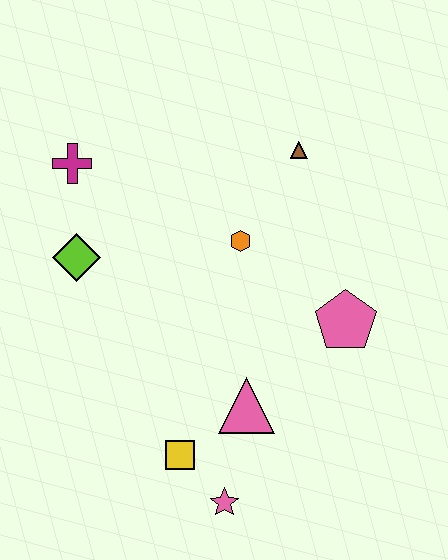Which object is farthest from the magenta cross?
The pink star is farthest from the magenta cross.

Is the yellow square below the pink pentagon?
Yes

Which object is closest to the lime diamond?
The magenta cross is closest to the lime diamond.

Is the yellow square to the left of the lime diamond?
No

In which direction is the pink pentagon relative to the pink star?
The pink pentagon is above the pink star.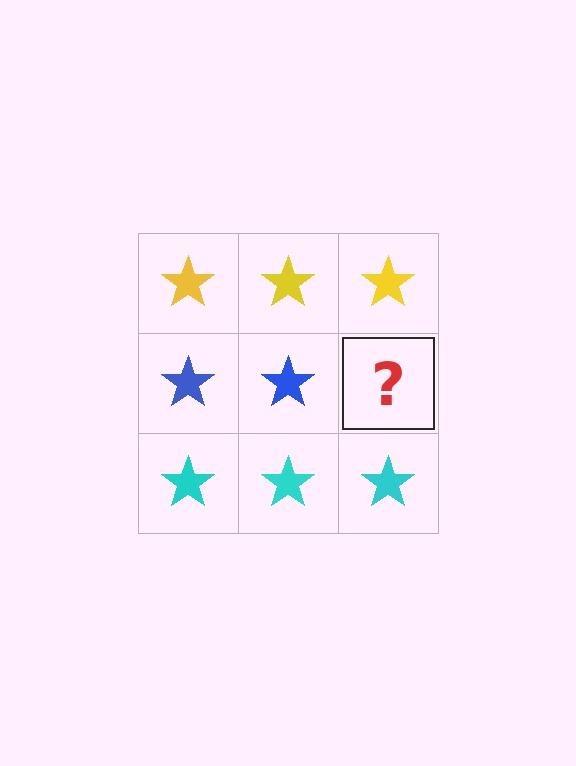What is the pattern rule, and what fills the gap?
The rule is that each row has a consistent color. The gap should be filled with a blue star.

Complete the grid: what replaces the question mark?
The question mark should be replaced with a blue star.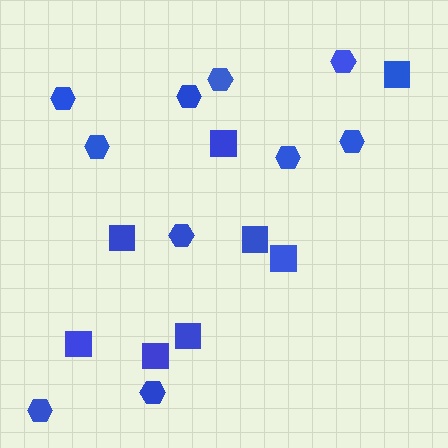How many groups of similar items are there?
There are 2 groups: one group of hexagons (10) and one group of squares (8).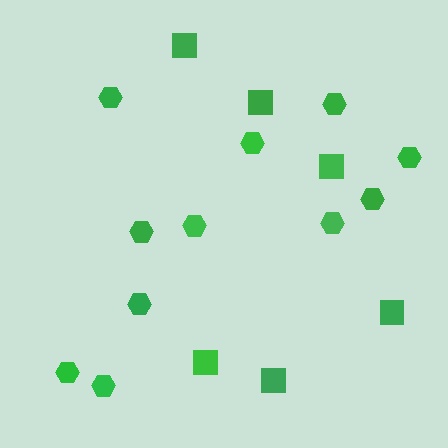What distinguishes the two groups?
There are 2 groups: one group of squares (6) and one group of hexagons (11).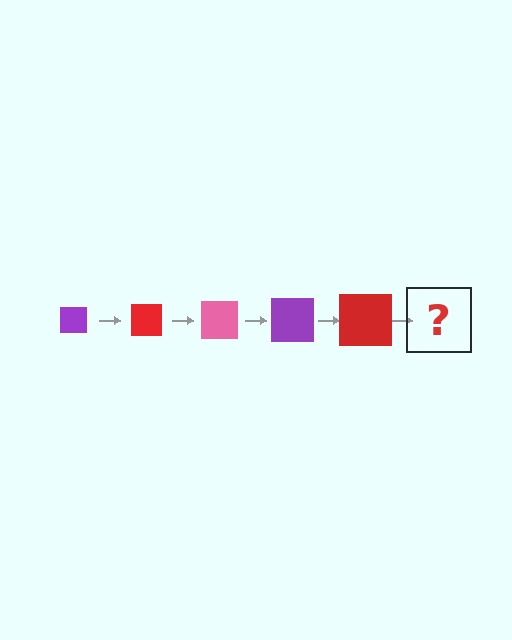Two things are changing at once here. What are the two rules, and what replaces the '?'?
The two rules are that the square grows larger each step and the color cycles through purple, red, and pink. The '?' should be a pink square, larger than the previous one.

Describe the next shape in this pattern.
It should be a pink square, larger than the previous one.